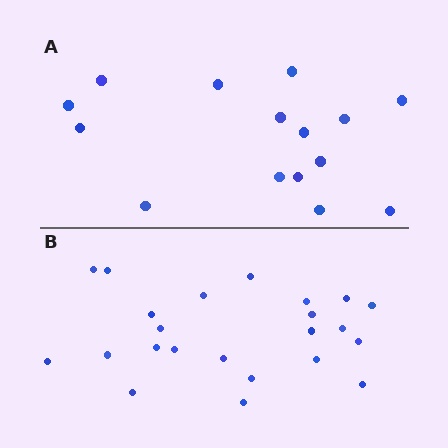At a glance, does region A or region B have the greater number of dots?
Region B (the bottom region) has more dots.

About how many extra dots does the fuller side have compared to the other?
Region B has roughly 8 or so more dots than region A.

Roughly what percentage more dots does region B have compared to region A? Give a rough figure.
About 55% more.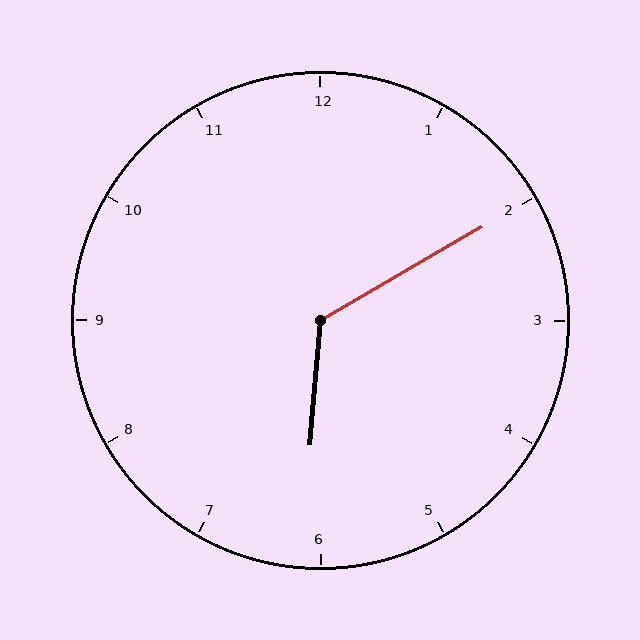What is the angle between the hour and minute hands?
Approximately 125 degrees.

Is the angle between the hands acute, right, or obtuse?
It is obtuse.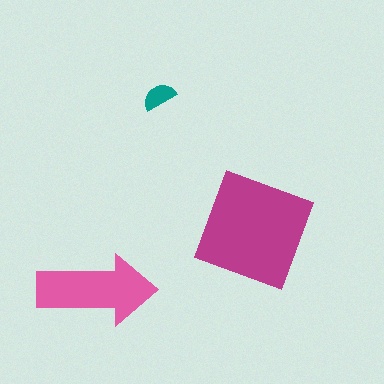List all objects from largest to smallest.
The magenta square, the pink arrow, the teal semicircle.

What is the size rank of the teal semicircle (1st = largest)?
3rd.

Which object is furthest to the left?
The pink arrow is leftmost.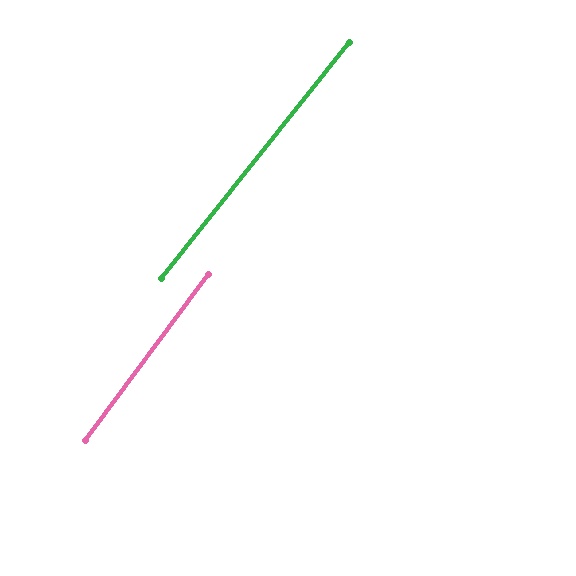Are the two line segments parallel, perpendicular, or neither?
Parallel — their directions differ by only 1.9°.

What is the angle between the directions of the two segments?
Approximately 2 degrees.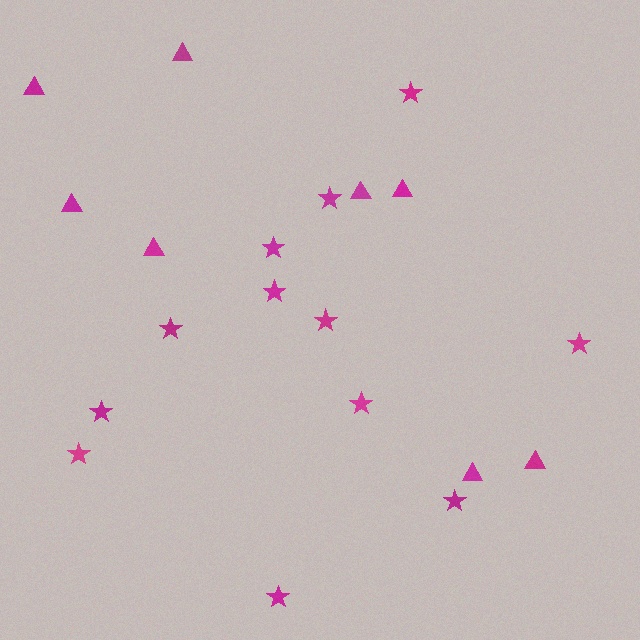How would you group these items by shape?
There are 2 groups: one group of triangles (8) and one group of stars (12).